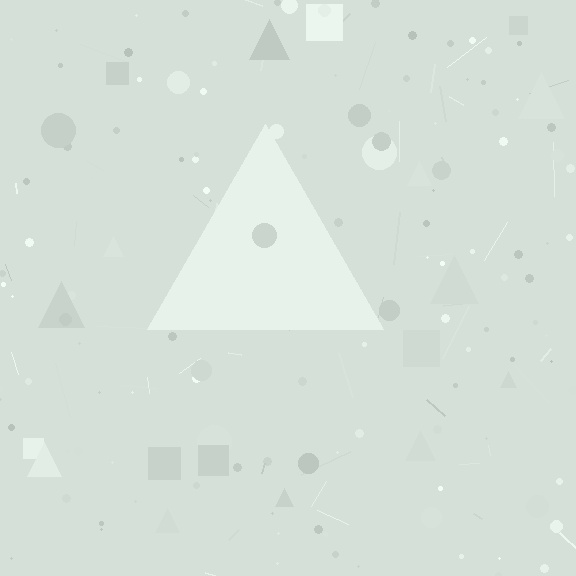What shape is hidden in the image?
A triangle is hidden in the image.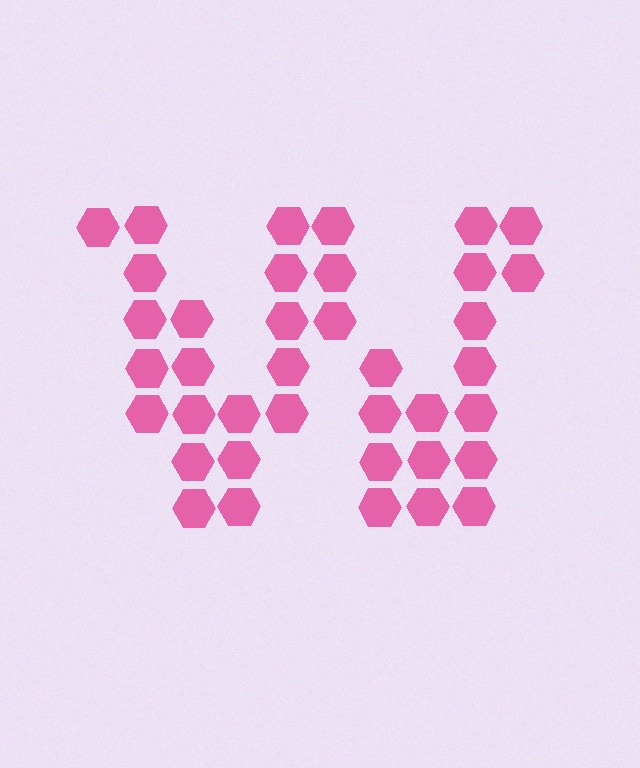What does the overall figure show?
The overall figure shows the letter W.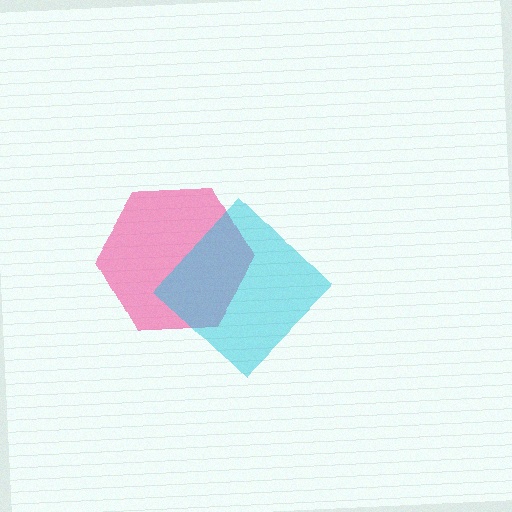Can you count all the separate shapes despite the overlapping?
Yes, there are 2 separate shapes.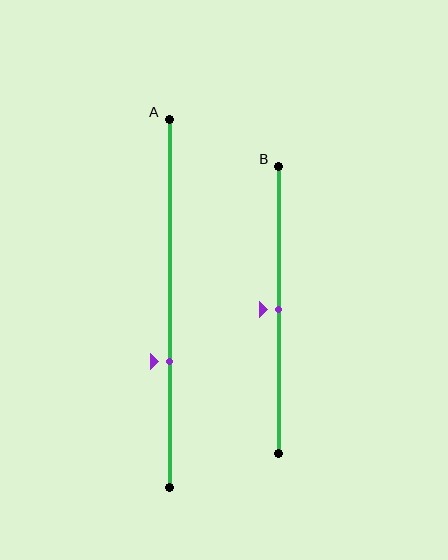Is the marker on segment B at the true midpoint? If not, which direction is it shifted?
Yes, the marker on segment B is at the true midpoint.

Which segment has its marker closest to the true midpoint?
Segment B has its marker closest to the true midpoint.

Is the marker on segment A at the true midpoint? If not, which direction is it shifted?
No, the marker on segment A is shifted downward by about 16% of the segment length.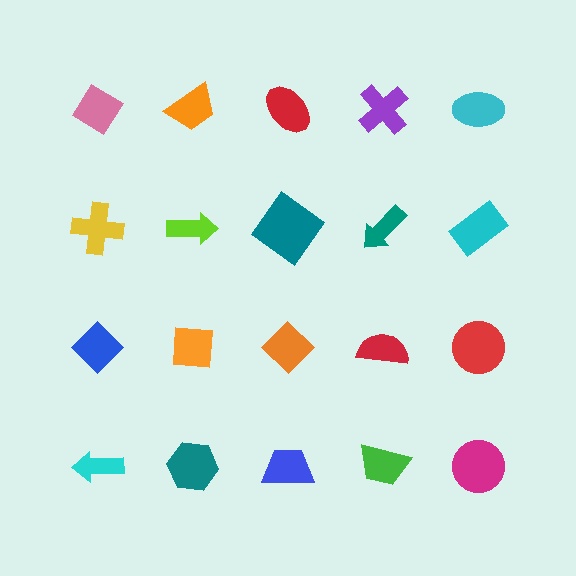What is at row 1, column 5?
A cyan ellipse.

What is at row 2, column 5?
A cyan rectangle.